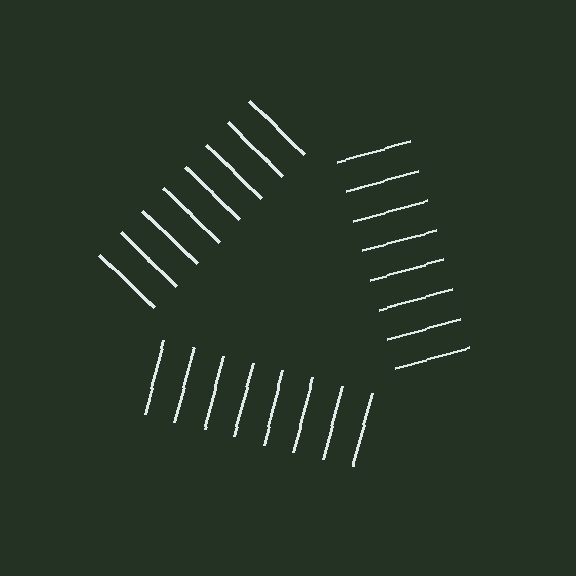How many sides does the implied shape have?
3 sides — the line-ends trace a triangle.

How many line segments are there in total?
24 — 8 along each of the 3 edges.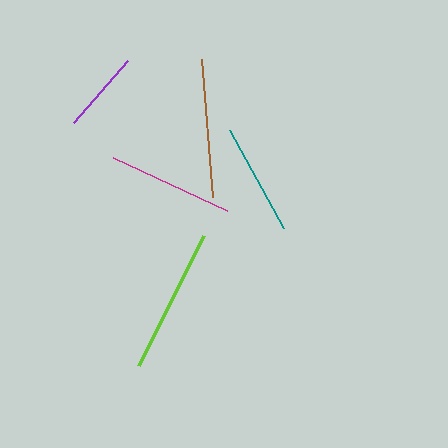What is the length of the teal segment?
The teal segment is approximately 112 pixels long.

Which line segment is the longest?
The lime line is the longest at approximately 145 pixels.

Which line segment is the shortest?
The purple line is the shortest at approximately 83 pixels.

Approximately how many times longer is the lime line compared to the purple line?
The lime line is approximately 1.8 times the length of the purple line.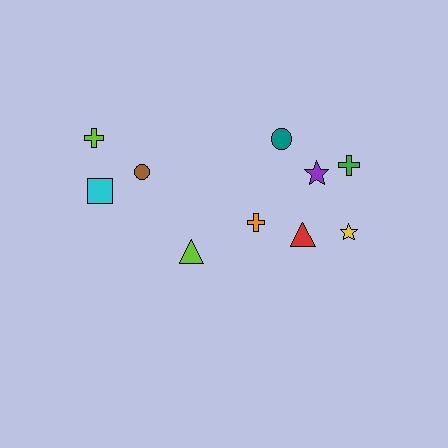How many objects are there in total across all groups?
There are 10 objects.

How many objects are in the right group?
There are 6 objects.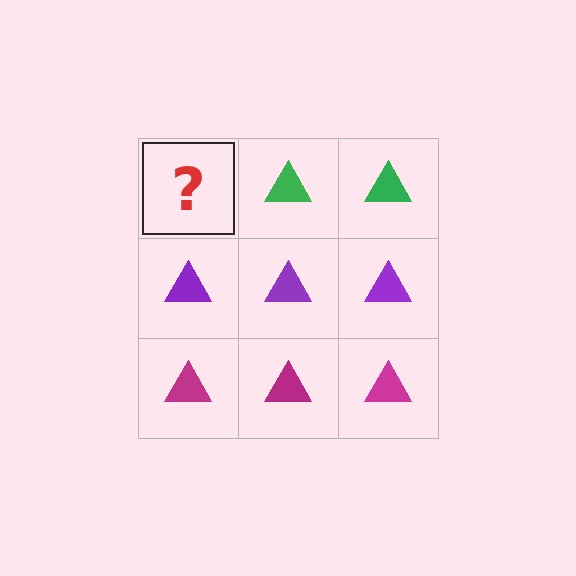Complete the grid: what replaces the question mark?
The question mark should be replaced with a green triangle.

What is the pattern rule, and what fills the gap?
The rule is that each row has a consistent color. The gap should be filled with a green triangle.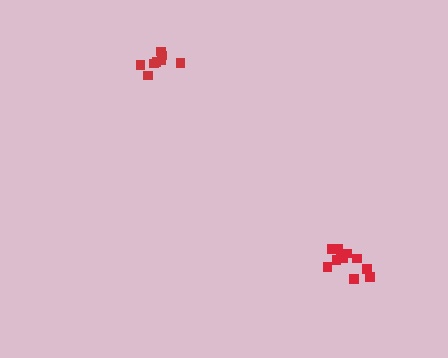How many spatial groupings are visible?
There are 2 spatial groupings.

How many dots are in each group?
Group 1: 8 dots, Group 2: 11 dots (19 total).